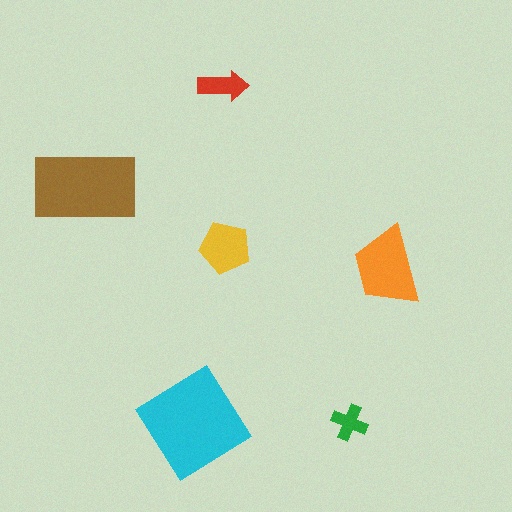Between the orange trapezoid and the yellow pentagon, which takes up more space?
The orange trapezoid.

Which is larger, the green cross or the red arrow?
The red arrow.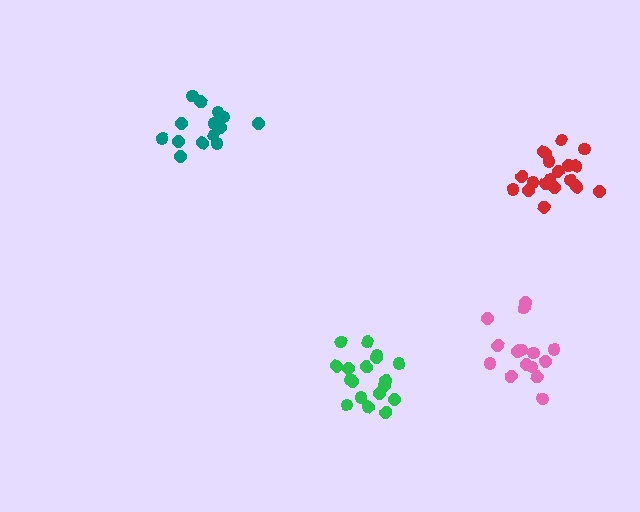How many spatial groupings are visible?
There are 4 spatial groupings.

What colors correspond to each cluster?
The clusters are colored: teal, green, red, pink.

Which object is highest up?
The teal cluster is topmost.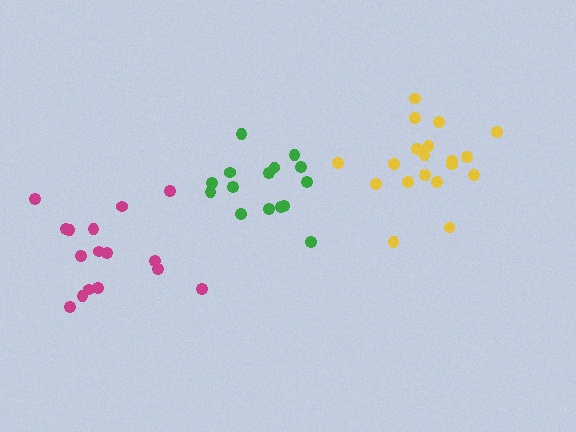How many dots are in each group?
Group 1: 16 dots, Group 2: 20 dots, Group 3: 15 dots (51 total).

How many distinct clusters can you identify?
There are 3 distinct clusters.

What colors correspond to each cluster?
The clusters are colored: magenta, yellow, green.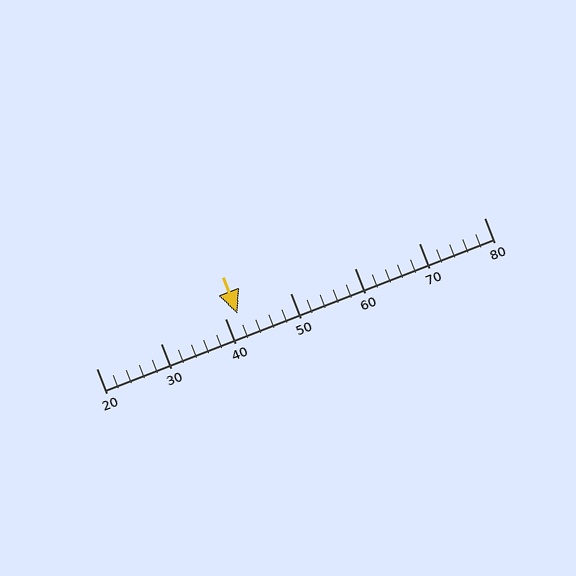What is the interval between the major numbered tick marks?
The major tick marks are spaced 10 units apart.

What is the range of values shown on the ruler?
The ruler shows values from 20 to 80.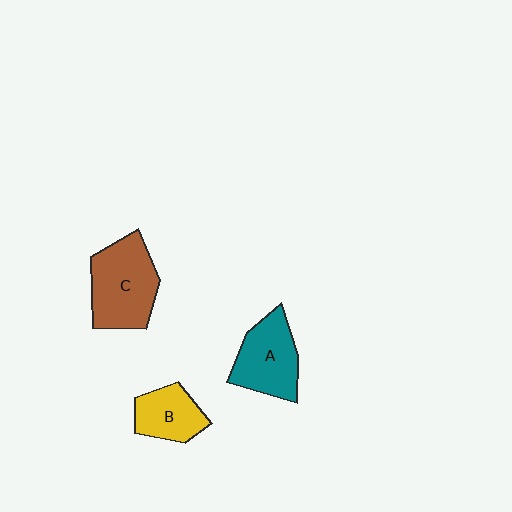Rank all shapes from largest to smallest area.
From largest to smallest: C (brown), A (teal), B (yellow).